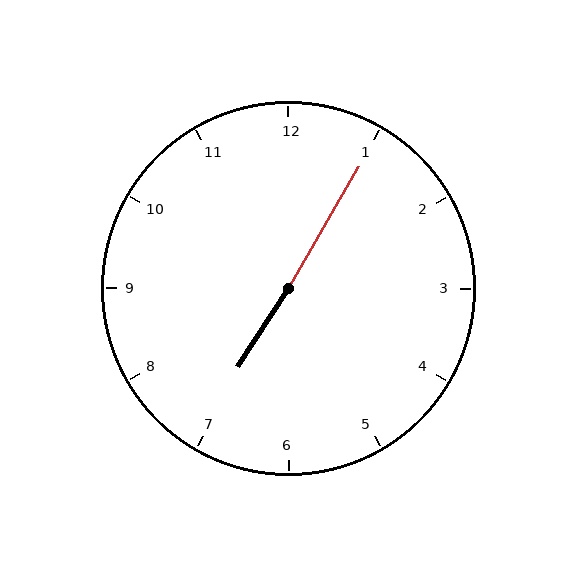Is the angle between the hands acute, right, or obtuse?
It is obtuse.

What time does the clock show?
7:05.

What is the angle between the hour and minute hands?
Approximately 178 degrees.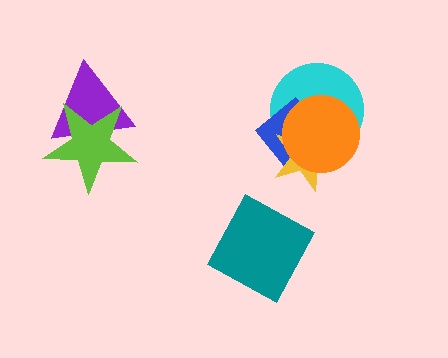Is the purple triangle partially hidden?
Yes, it is partially covered by another shape.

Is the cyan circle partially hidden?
Yes, it is partially covered by another shape.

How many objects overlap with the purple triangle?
1 object overlaps with the purple triangle.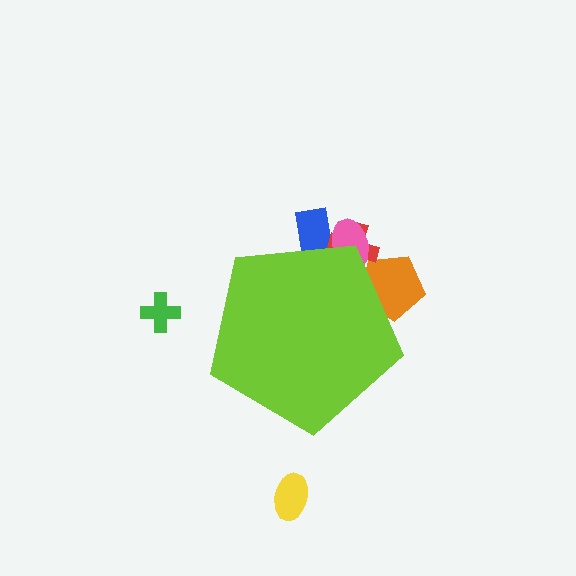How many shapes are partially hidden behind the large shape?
4 shapes are partially hidden.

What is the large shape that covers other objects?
A lime pentagon.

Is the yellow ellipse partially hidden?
No, the yellow ellipse is fully visible.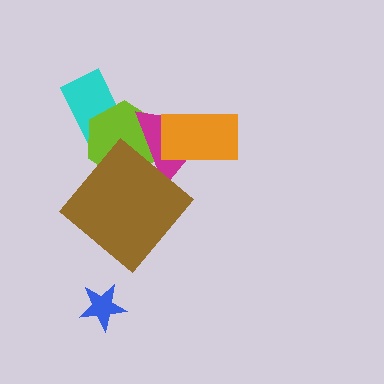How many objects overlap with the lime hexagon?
3 objects overlap with the lime hexagon.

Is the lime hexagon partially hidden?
Yes, it is partially covered by another shape.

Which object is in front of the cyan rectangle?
The lime hexagon is in front of the cyan rectangle.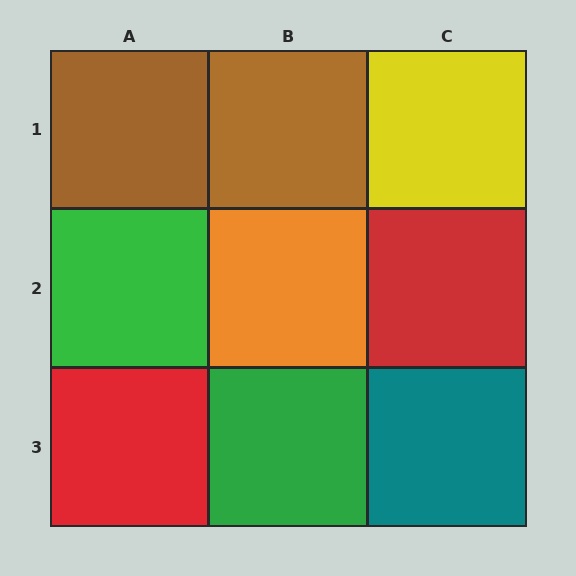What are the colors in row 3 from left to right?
Red, green, teal.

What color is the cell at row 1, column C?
Yellow.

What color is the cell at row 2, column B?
Orange.